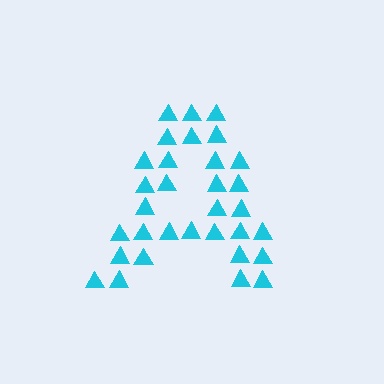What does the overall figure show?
The overall figure shows the letter A.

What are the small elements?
The small elements are triangles.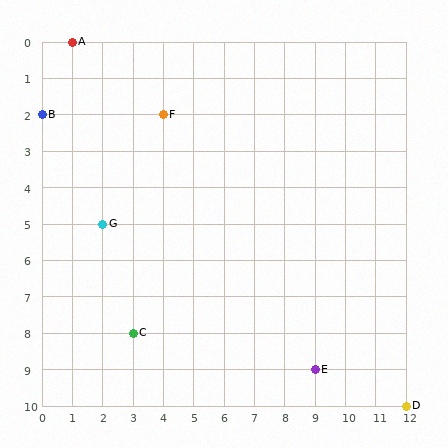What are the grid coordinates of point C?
Point C is at grid coordinates (3, 8).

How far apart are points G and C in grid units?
Points G and C are 1 column and 3 rows apart (about 3.2 grid units diagonally).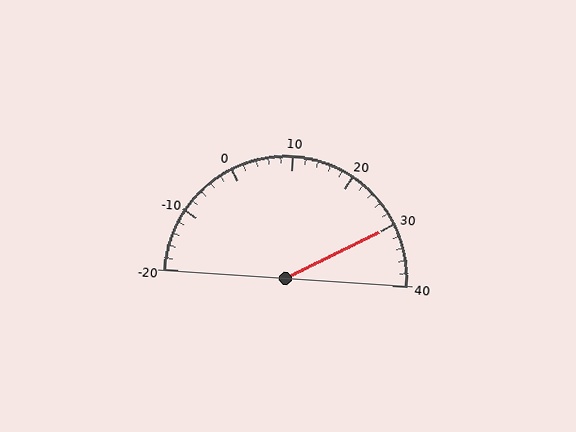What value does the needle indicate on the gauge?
The needle indicates approximately 30.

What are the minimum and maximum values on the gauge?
The gauge ranges from -20 to 40.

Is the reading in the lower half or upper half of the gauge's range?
The reading is in the upper half of the range (-20 to 40).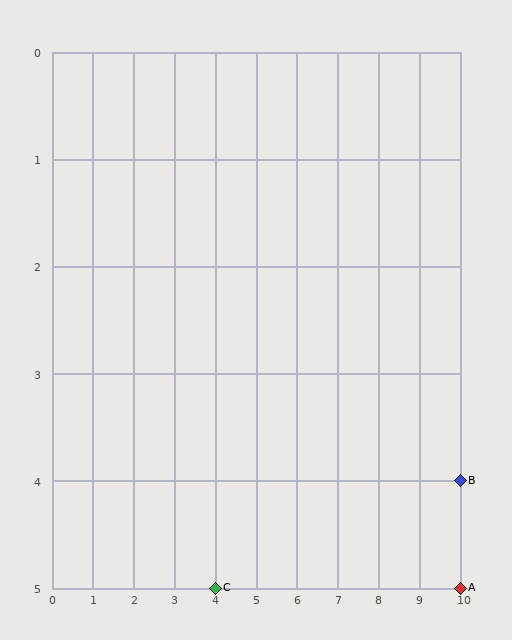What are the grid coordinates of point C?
Point C is at grid coordinates (4, 5).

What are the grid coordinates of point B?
Point B is at grid coordinates (10, 4).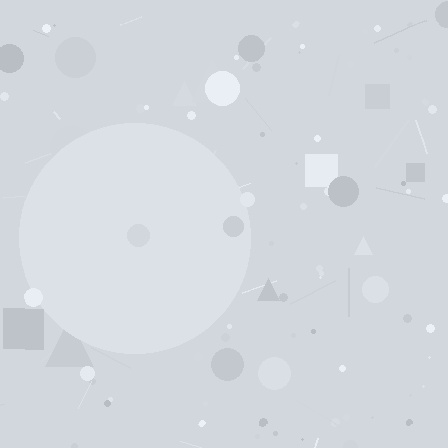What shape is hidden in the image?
A circle is hidden in the image.